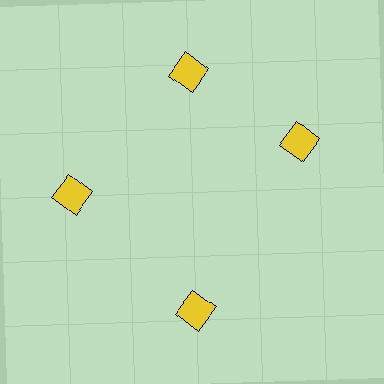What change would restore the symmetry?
The symmetry would be restored by rotating it back into even spacing with its neighbors so that all 4 squares sit at equal angles and equal distance from the center.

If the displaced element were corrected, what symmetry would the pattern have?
It would have 4-fold rotational symmetry — the pattern would map onto itself every 90 degrees.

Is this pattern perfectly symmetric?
No. The 4 yellow squares are arranged in a ring, but one element near the 3 o'clock position is rotated out of alignment along the ring, breaking the 4-fold rotational symmetry.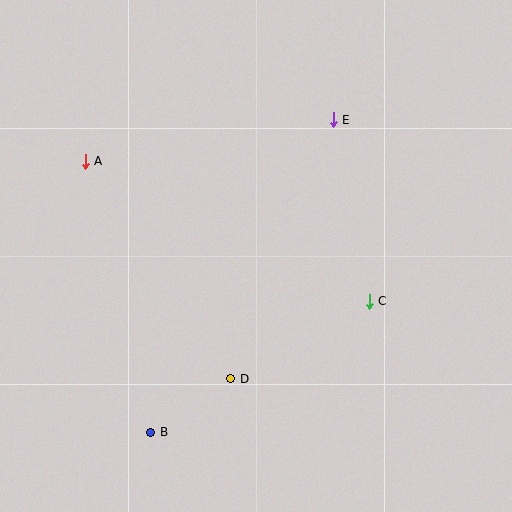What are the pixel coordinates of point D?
Point D is at (231, 379).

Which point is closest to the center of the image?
Point C at (369, 301) is closest to the center.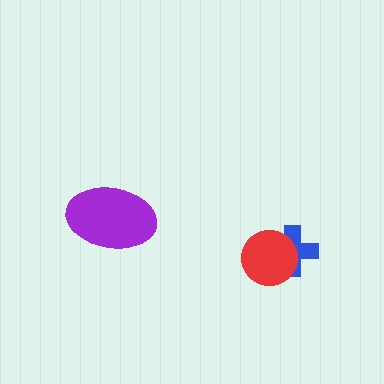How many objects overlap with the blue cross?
1 object overlaps with the blue cross.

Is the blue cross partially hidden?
Yes, it is partially covered by another shape.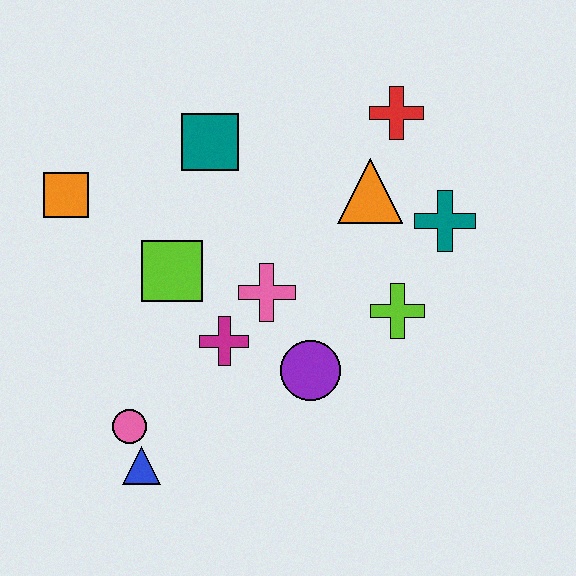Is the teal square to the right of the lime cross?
No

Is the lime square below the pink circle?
No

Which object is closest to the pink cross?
The magenta cross is closest to the pink cross.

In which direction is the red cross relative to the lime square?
The red cross is to the right of the lime square.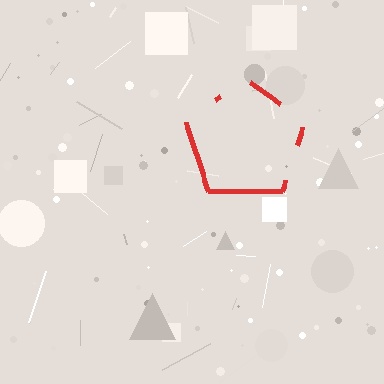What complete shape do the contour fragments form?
The contour fragments form a pentagon.